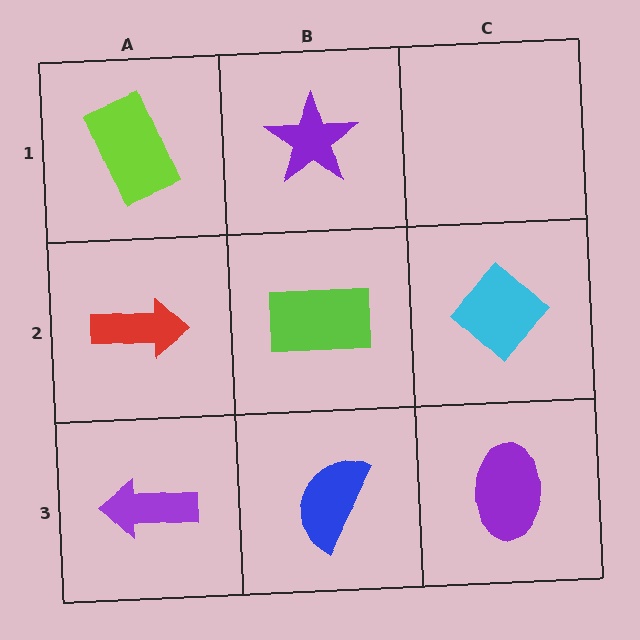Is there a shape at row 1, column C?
No, that cell is empty.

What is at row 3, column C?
A purple ellipse.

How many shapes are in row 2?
3 shapes.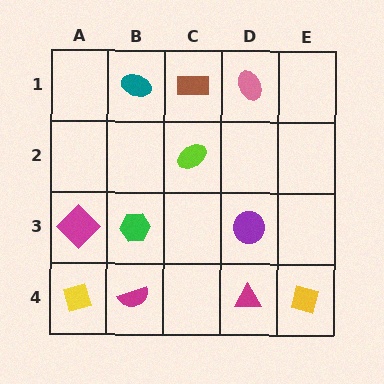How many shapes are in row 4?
4 shapes.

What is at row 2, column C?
A lime ellipse.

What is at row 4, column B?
A magenta semicircle.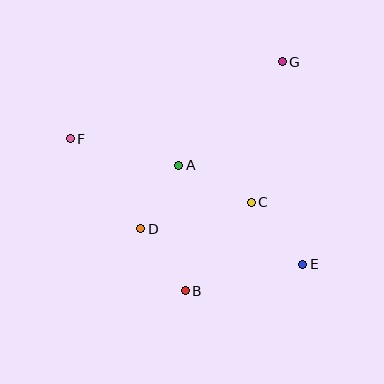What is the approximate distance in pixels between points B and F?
The distance between B and F is approximately 191 pixels.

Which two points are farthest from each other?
Points E and F are farthest from each other.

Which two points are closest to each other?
Points A and D are closest to each other.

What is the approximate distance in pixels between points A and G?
The distance between A and G is approximately 146 pixels.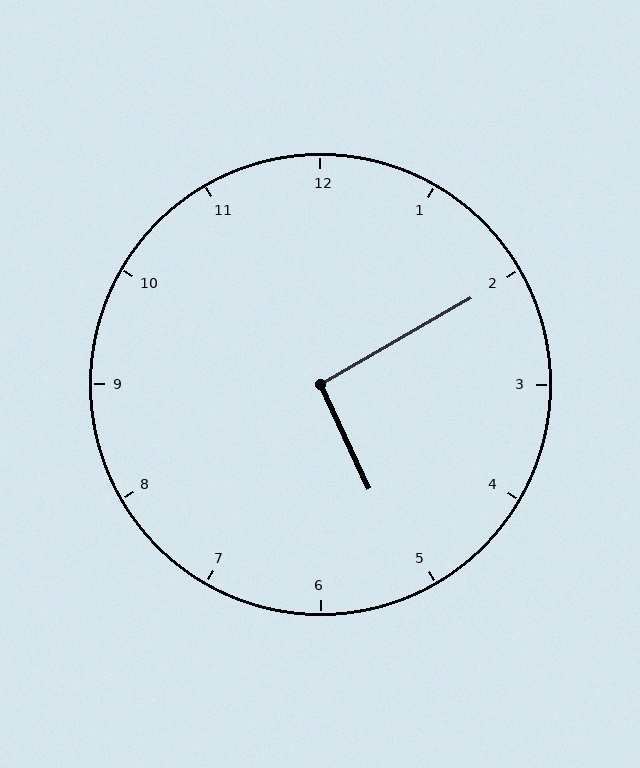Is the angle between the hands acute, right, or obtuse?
It is right.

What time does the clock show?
5:10.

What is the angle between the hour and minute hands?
Approximately 95 degrees.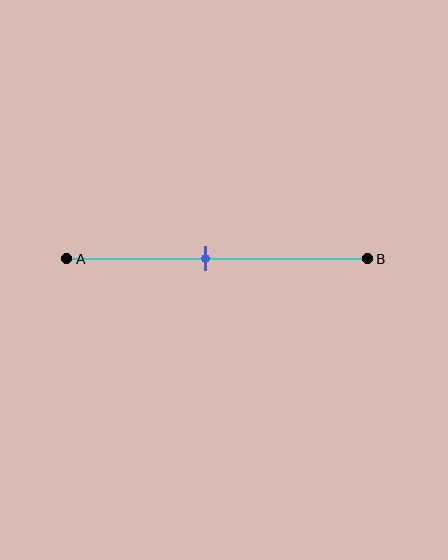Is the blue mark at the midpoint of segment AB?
No, the mark is at about 45% from A, not at the 50% midpoint.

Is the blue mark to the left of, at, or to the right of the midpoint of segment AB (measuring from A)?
The blue mark is to the left of the midpoint of segment AB.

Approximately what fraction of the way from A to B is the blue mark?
The blue mark is approximately 45% of the way from A to B.